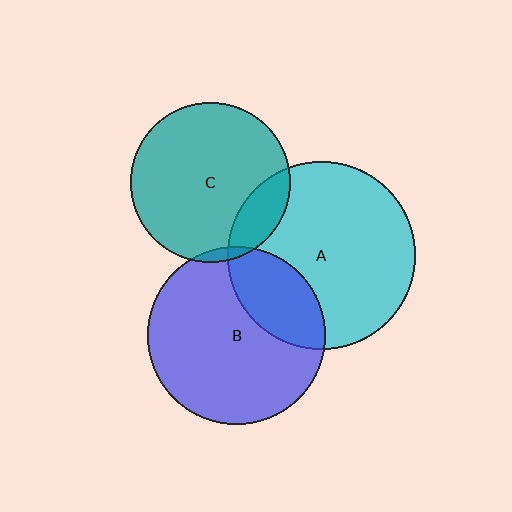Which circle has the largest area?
Circle A (cyan).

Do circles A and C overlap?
Yes.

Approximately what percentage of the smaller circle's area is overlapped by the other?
Approximately 15%.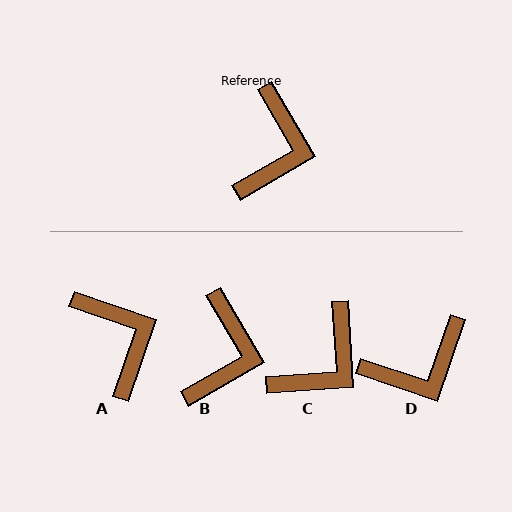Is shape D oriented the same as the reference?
No, it is off by about 49 degrees.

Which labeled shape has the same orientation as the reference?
B.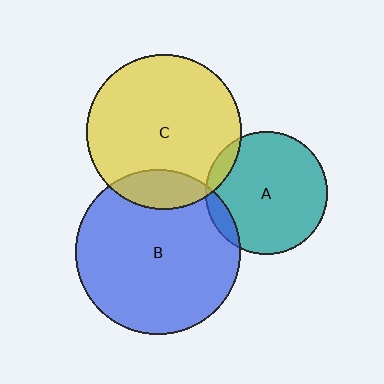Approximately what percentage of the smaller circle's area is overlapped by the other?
Approximately 10%.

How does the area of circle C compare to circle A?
Approximately 1.6 times.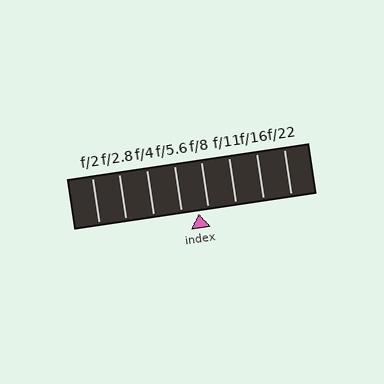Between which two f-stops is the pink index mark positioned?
The index mark is between f/5.6 and f/8.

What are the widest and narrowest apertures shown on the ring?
The widest aperture shown is f/2 and the narrowest is f/22.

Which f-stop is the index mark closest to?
The index mark is closest to f/8.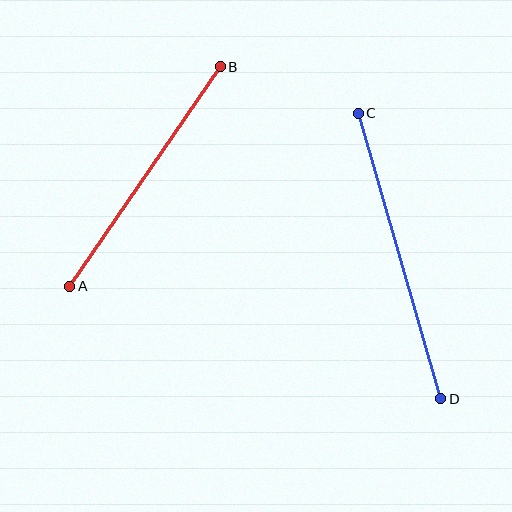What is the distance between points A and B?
The distance is approximately 266 pixels.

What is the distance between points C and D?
The distance is approximately 297 pixels.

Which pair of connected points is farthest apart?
Points C and D are farthest apart.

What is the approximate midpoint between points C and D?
The midpoint is at approximately (400, 256) pixels.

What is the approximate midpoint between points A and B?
The midpoint is at approximately (145, 177) pixels.